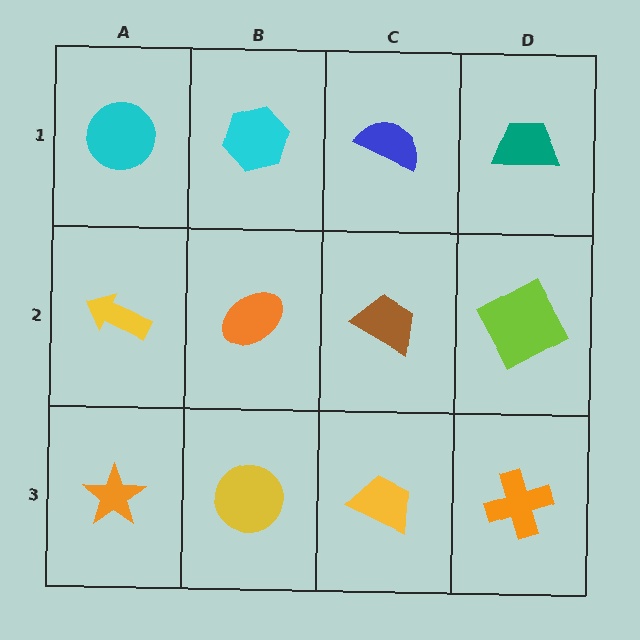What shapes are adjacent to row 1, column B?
An orange ellipse (row 2, column B), a cyan circle (row 1, column A), a blue semicircle (row 1, column C).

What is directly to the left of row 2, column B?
A yellow arrow.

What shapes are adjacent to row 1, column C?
A brown trapezoid (row 2, column C), a cyan hexagon (row 1, column B), a teal trapezoid (row 1, column D).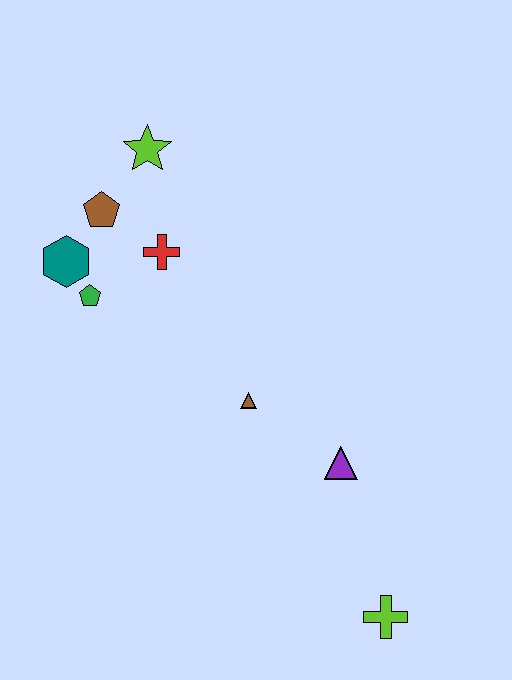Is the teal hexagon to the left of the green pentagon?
Yes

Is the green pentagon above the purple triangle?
Yes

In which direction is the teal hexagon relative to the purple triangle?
The teal hexagon is to the left of the purple triangle.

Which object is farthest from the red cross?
The lime cross is farthest from the red cross.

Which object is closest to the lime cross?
The purple triangle is closest to the lime cross.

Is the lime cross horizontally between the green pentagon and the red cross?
No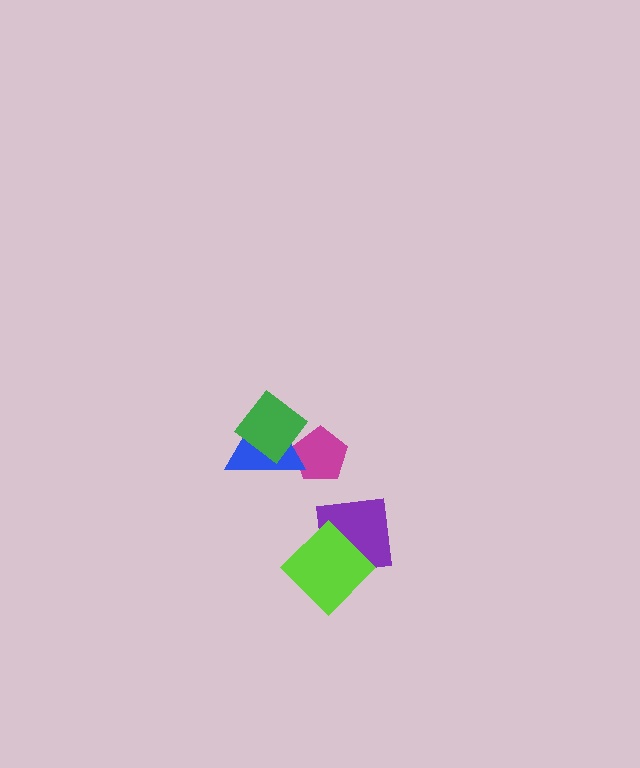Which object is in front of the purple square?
The lime diamond is in front of the purple square.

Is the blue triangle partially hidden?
Yes, it is partially covered by another shape.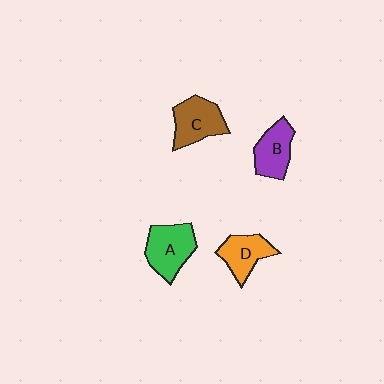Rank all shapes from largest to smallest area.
From largest to smallest: A (green), C (brown), B (purple), D (orange).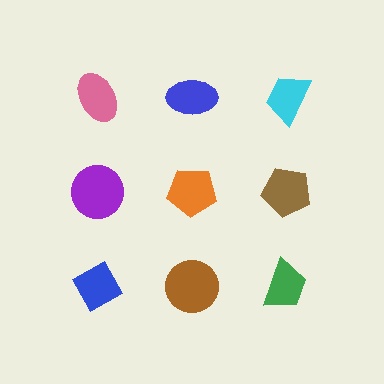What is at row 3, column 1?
A blue diamond.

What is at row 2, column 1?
A purple circle.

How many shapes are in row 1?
3 shapes.